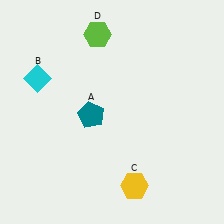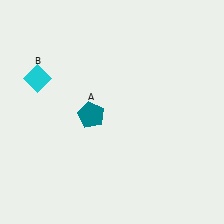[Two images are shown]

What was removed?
The yellow hexagon (C), the lime hexagon (D) were removed in Image 2.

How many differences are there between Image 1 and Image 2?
There are 2 differences between the two images.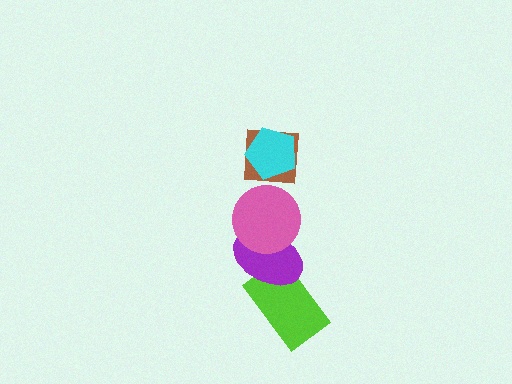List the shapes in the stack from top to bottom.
From top to bottom: the cyan pentagon, the brown square, the pink circle, the purple ellipse, the lime rectangle.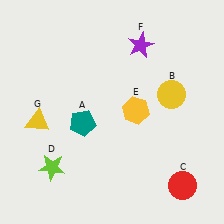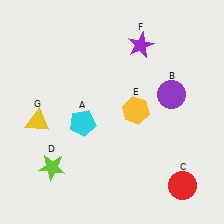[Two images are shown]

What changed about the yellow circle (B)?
In Image 1, B is yellow. In Image 2, it changed to purple.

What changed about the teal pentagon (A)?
In Image 1, A is teal. In Image 2, it changed to cyan.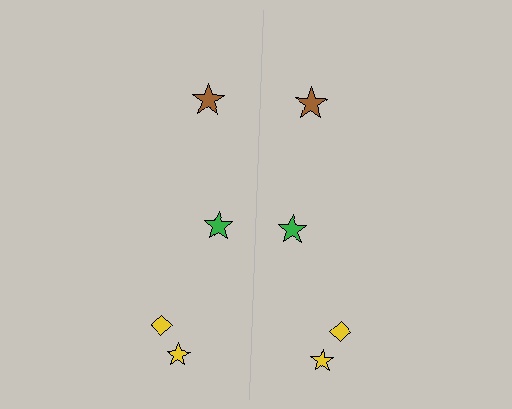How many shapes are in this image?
There are 8 shapes in this image.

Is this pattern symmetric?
Yes, this pattern has bilateral (reflection) symmetry.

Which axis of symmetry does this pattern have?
The pattern has a vertical axis of symmetry running through the center of the image.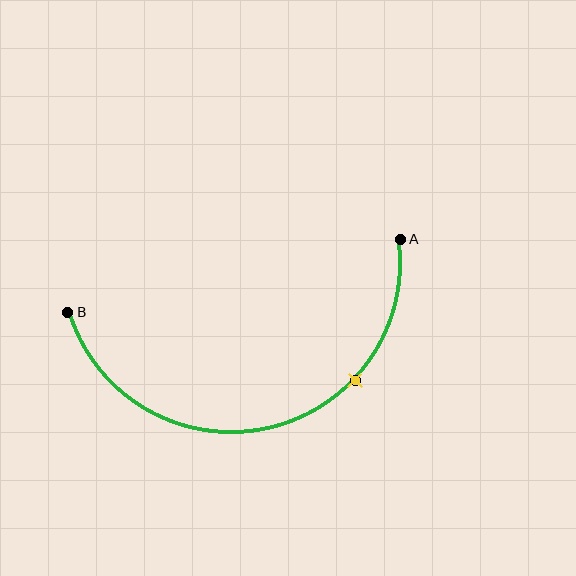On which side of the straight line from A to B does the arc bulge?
The arc bulges below the straight line connecting A and B.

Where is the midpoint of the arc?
The arc midpoint is the point on the curve farthest from the straight line joining A and B. It sits below that line.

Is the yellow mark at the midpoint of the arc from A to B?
No. The yellow mark lies on the arc but is closer to endpoint A. The arc midpoint would be at the point on the curve equidistant along the arc from both A and B.